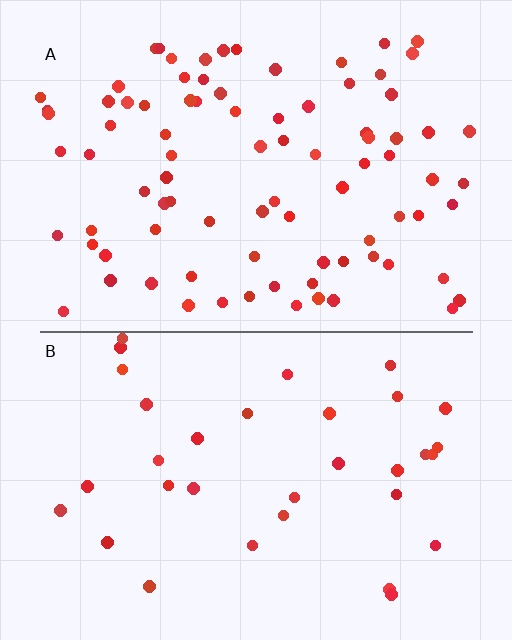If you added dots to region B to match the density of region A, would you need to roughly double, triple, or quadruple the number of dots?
Approximately triple.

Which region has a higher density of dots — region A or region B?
A (the top).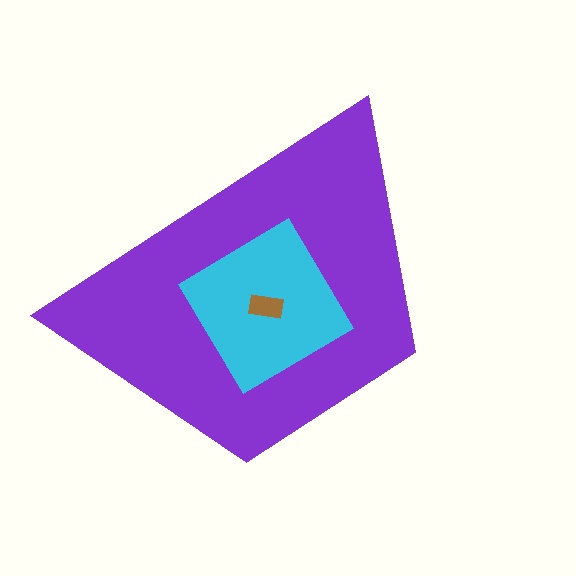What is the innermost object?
The brown rectangle.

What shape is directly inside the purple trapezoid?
The cyan diamond.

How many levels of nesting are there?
3.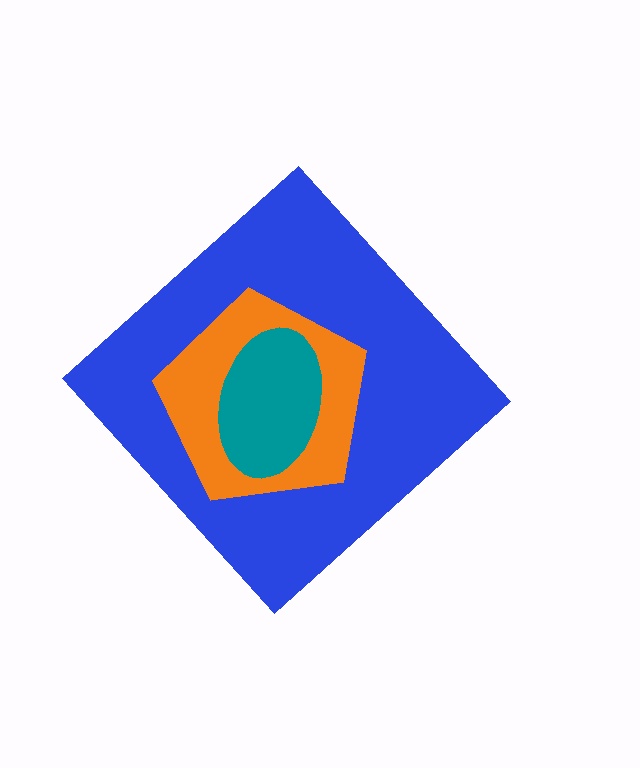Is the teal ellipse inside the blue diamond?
Yes.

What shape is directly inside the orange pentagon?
The teal ellipse.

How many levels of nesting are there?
3.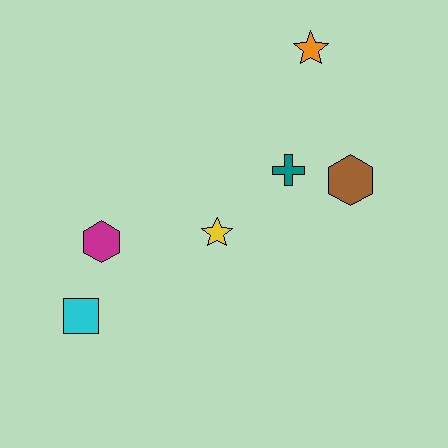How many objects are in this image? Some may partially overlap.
There are 6 objects.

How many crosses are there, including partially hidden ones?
There is 1 cross.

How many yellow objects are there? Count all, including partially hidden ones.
There is 1 yellow object.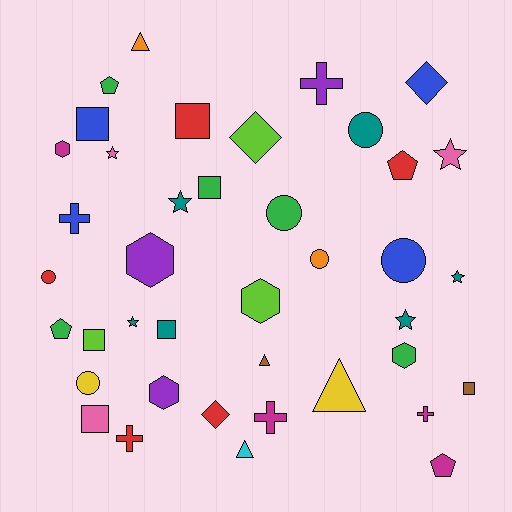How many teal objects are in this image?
There are 6 teal objects.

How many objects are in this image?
There are 40 objects.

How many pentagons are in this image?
There are 4 pentagons.